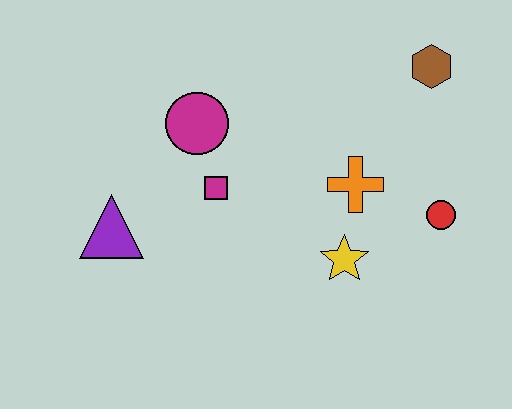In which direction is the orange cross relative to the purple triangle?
The orange cross is to the right of the purple triangle.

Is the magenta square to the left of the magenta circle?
No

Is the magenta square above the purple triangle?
Yes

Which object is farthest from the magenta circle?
The red circle is farthest from the magenta circle.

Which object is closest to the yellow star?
The orange cross is closest to the yellow star.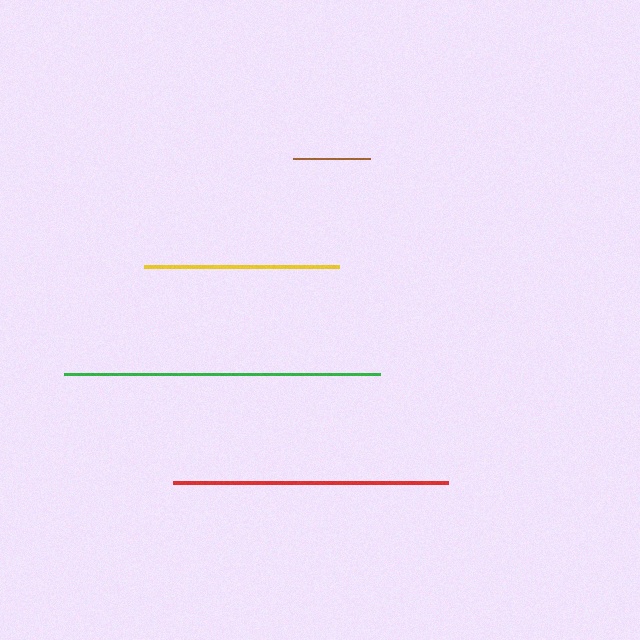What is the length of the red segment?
The red segment is approximately 275 pixels long.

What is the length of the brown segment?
The brown segment is approximately 77 pixels long.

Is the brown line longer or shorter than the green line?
The green line is longer than the brown line.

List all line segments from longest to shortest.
From longest to shortest: green, red, yellow, brown.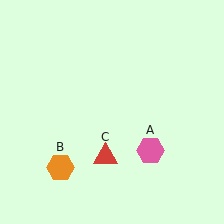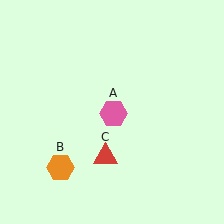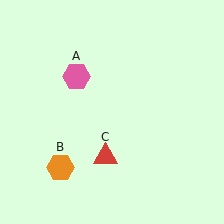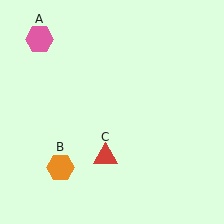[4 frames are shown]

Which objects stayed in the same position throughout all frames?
Orange hexagon (object B) and red triangle (object C) remained stationary.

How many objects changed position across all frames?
1 object changed position: pink hexagon (object A).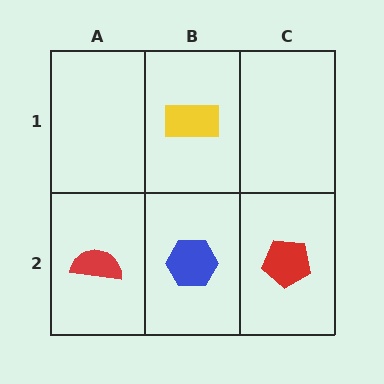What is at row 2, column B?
A blue hexagon.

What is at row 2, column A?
A red semicircle.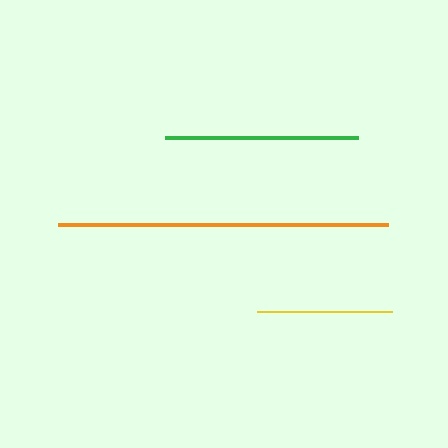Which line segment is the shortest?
The yellow line is the shortest at approximately 136 pixels.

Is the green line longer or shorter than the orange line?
The orange line is longer than the green line.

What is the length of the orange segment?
The orange segment is approximately 330 pixels long.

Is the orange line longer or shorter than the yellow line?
The orange line is longer than the yellow line.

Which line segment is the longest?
The orange line is the longest at approximately 330 pixels.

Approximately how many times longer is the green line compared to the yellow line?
The green line is approximately 1.4 times the length of the yellow line.